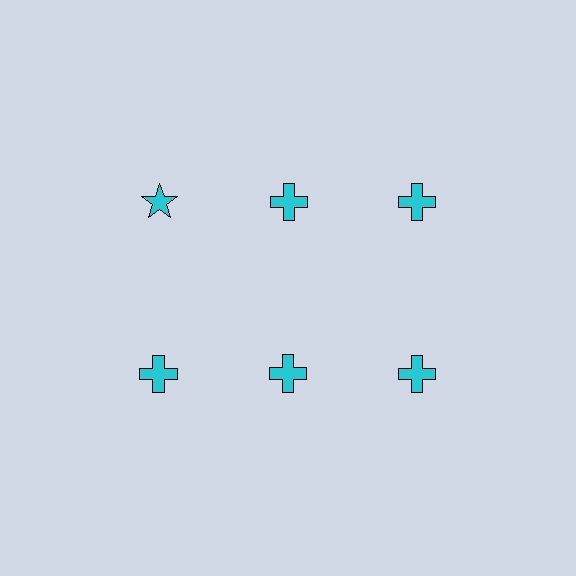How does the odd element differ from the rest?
It has a different shape: star instead of cross.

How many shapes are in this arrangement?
There are 6 shapes arranged in a grid pattern.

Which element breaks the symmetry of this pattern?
The cyan star in the top row, leftmost column breaks the symmetry. All other shapes are cyan crosses.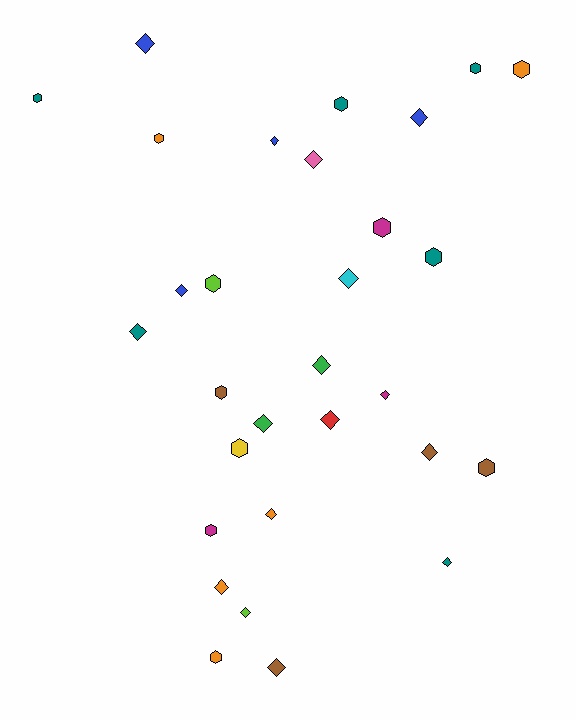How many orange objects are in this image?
There are 5 orange objects.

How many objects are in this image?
There are 30 objects.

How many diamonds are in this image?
There are 17 diamonds.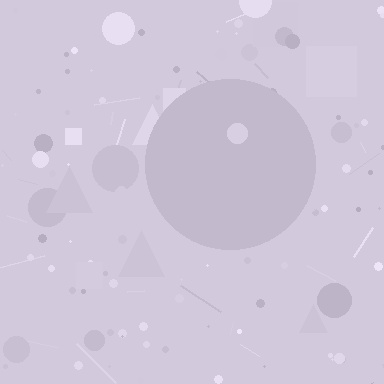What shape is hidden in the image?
A circle is hidden in the image.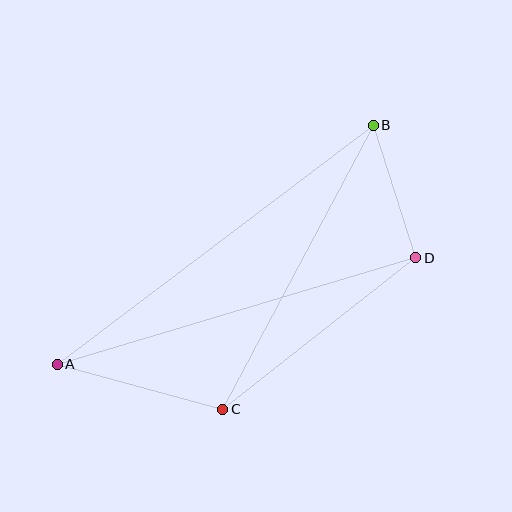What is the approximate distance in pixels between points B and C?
The distance between B and C is approximately 322 pixels.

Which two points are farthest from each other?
Points A and B are farthest from each other.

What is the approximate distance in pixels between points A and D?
The distance between A and D is approximately 374 pixels.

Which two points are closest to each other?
Points B and D are closest to each other.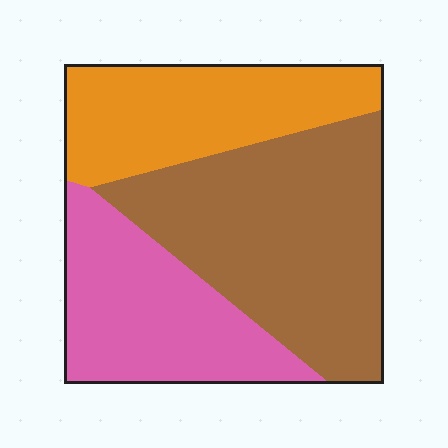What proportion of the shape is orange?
Orange covers roughly 25% of the shape.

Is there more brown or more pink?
Brown.